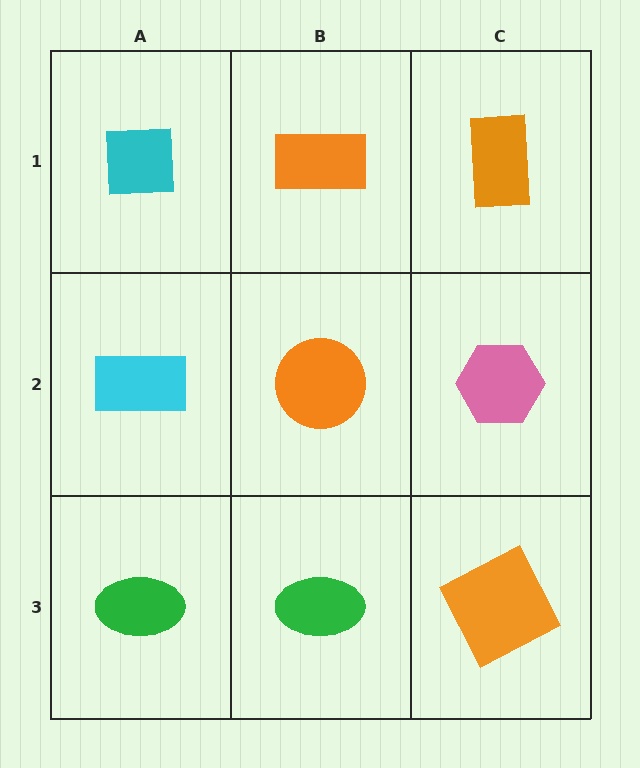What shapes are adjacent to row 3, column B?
An orange circle (row 2, column B), a green ellipse (row 3, column A), an orange square (row 3, column C).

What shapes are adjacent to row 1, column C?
A pink hexagon (row 2, column C), an orange rectangle (row 1, column B).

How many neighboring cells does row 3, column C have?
2.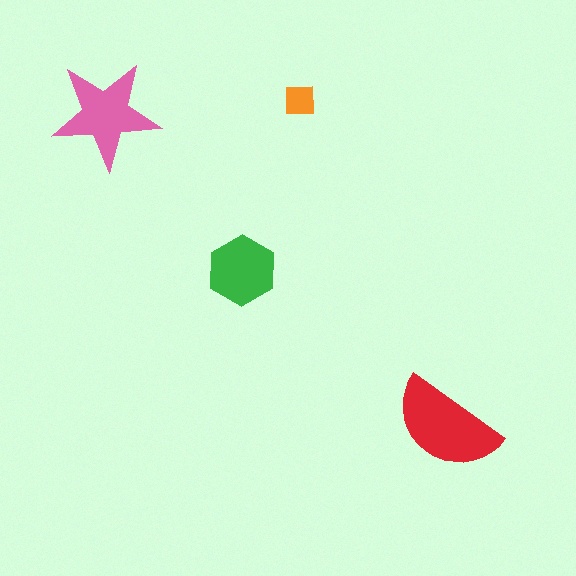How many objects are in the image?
There are 4 objects in the image.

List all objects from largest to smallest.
The red semicircle, the pink star, the green hexagon, the orange square.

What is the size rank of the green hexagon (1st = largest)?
3rd.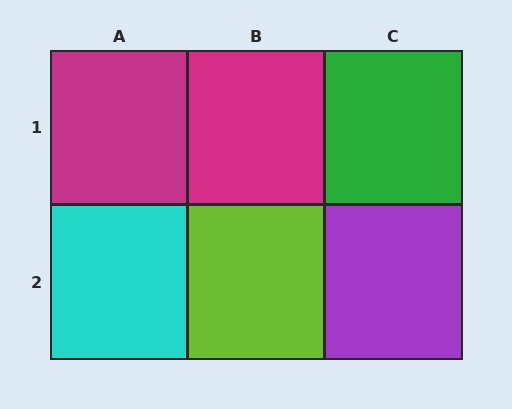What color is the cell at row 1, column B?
Magenta.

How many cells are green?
1 cell is green.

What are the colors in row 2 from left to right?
Cyan, lime, purple.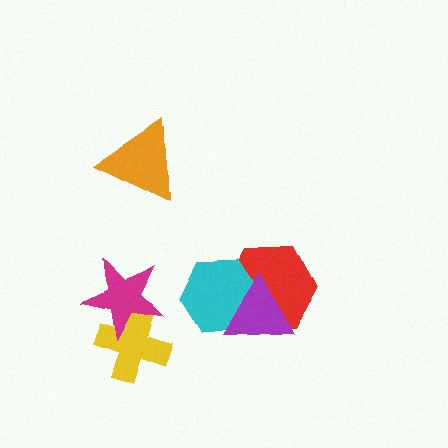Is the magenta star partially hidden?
No, no other shape covers it.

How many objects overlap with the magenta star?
1 object overlaps with the magenta star.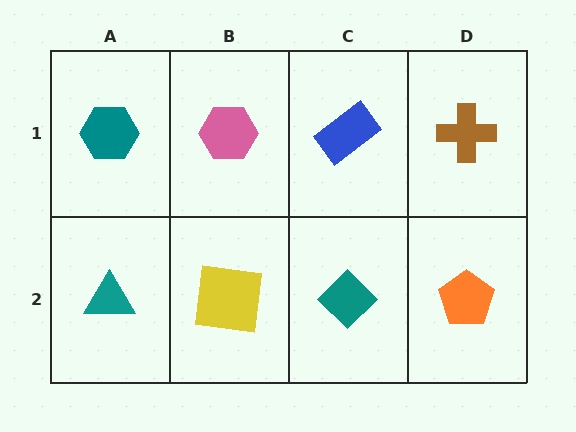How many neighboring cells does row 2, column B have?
3.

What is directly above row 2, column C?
A blue rectangle.